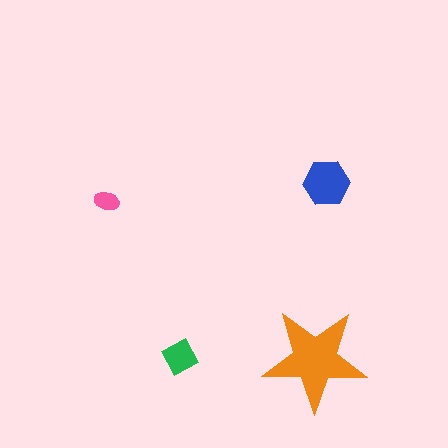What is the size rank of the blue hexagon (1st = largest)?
2nd.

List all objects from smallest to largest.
The pink ellipse, the green diamond, the blue hexagon, the orange star.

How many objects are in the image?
There are 4 objects in the image.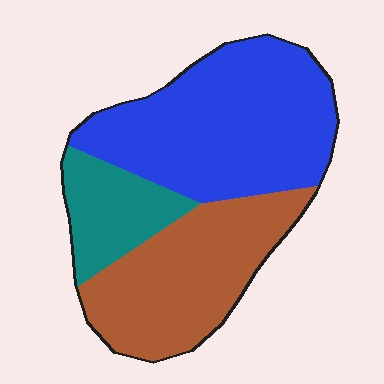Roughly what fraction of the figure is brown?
Brown takes up about one third (1/3) of the figure.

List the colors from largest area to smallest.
From largest to smallest: blue, brown, teal.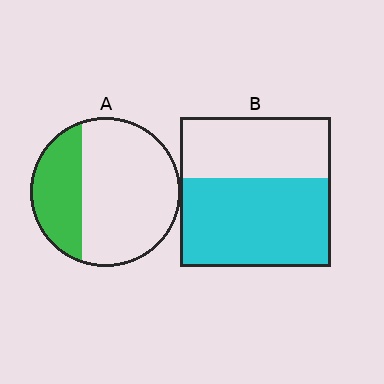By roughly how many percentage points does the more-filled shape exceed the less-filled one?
By roughly 30 percentage points (B over A).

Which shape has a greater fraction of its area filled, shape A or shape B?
Shape B.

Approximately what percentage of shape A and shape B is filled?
A is approximately 30% and B is approximately 60%.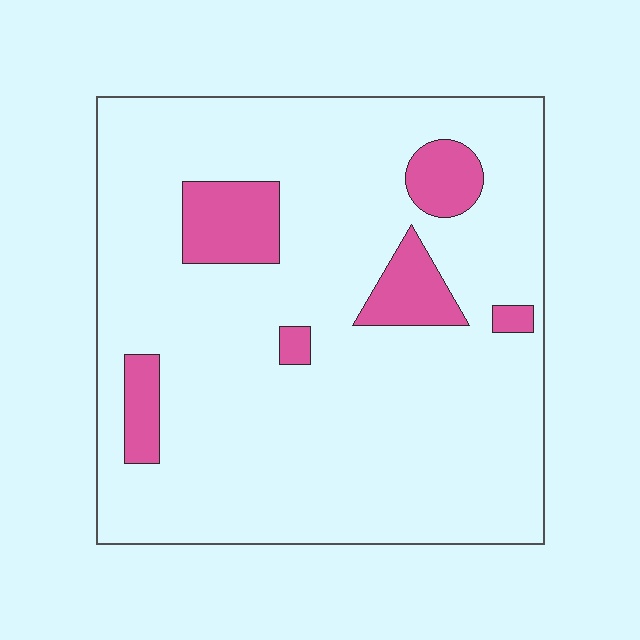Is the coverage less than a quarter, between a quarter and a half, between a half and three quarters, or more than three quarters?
Less than a quarter.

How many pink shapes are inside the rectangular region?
6.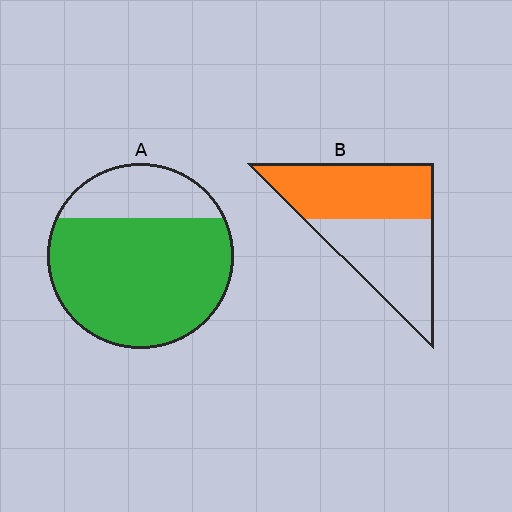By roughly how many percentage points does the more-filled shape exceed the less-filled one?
By roughly 25 percentage points (A over B).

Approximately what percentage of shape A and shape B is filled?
A is approximately 75% and B is approximately 50%.